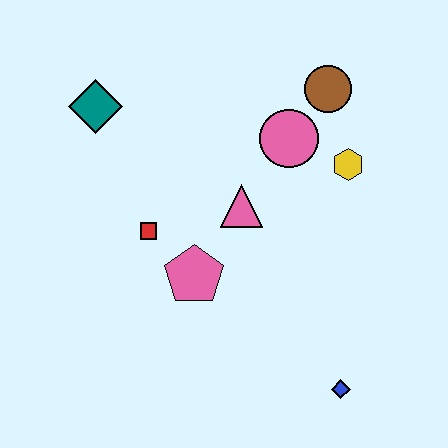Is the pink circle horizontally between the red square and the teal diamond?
No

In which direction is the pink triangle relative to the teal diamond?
The pink triangle is to the right of the teal diamond.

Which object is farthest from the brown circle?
The blue diamond is farthest from the brown circle.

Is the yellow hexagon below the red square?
No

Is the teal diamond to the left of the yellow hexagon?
Yes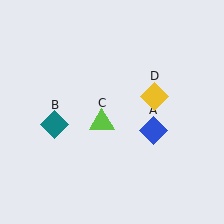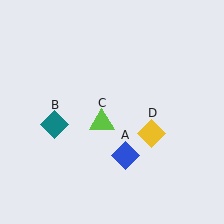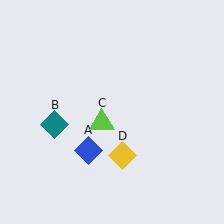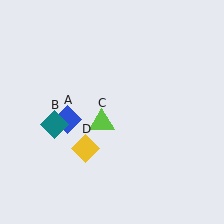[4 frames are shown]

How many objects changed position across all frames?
2 objects changed position: blue diamond (object A), yellow diamond (object D).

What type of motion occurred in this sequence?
The blue diamond (object A), yellow diamond (object D) rotated clockwise around the center of the scene.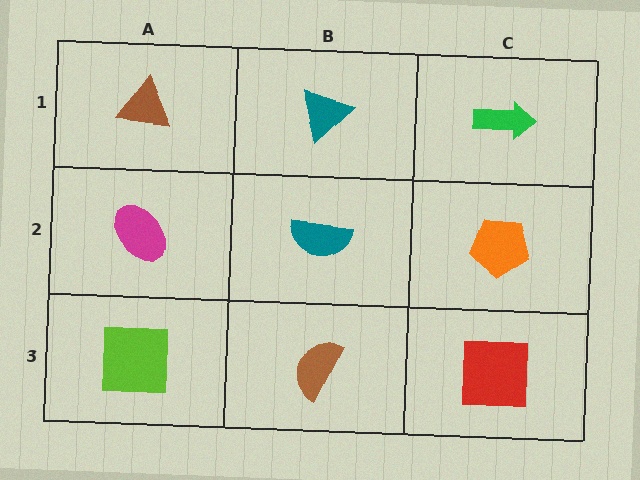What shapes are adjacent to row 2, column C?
A green arrow (row 1, column C), a red square (row 3, column C), a teal semicircle (row 2, column B).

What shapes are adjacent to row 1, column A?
A magenta ellipse (row 2, column A), a teal triangle (row 1, column B).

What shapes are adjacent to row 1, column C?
An orange pentagon (row 2, column C), a teal triangle (row 1, column B).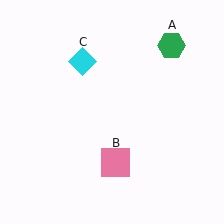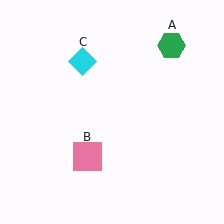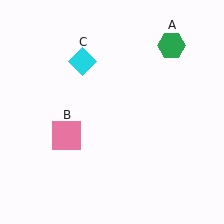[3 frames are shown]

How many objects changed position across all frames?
1 object changed position: pink square (object B).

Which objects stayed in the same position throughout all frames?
Green hexagon (object A) and cyan diamond (object C) remained stationary.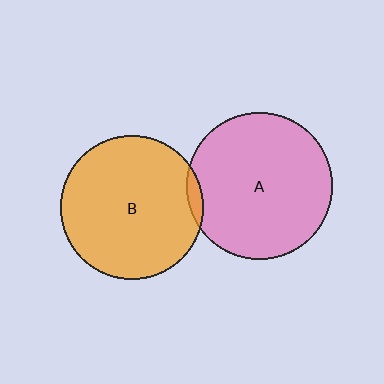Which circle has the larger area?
Circle A (pink).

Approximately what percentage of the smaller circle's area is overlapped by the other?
Approximately 5%.